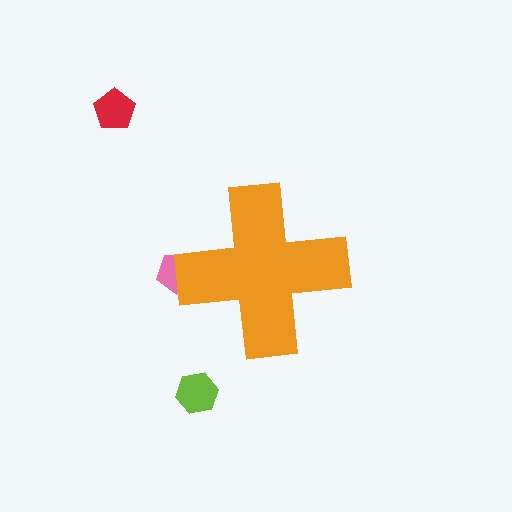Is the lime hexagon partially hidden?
No, the lime hexagon is fully visible.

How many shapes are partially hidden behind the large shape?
1 shape is partially hidden.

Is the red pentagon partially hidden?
No, the red pentagon is fully visible.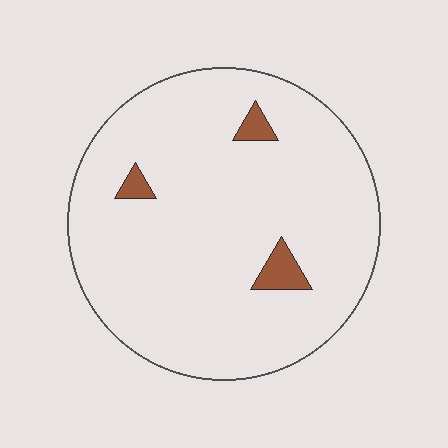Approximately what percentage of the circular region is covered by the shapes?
Approximately 5%.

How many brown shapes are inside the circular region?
3.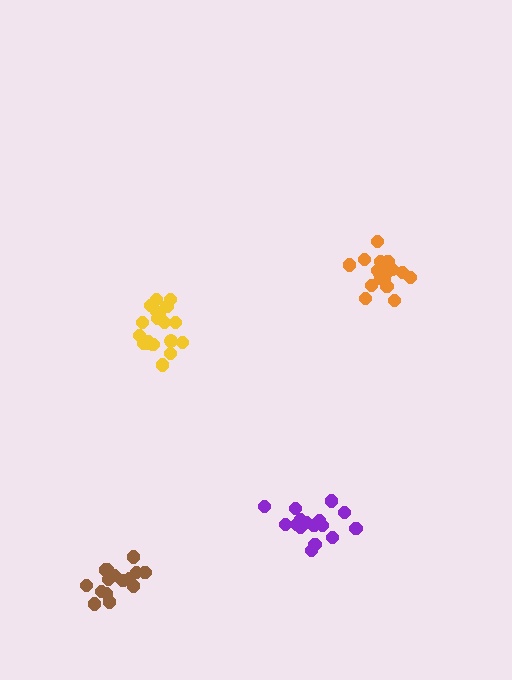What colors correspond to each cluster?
The clusters are colored: orange, purple, yellow, brown.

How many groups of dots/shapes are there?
There are 4 groups.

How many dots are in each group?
Group 1: 20 dots, Group 2: 17 dots, Group 3: 20 dots, Group 4: 15 dots (72 total).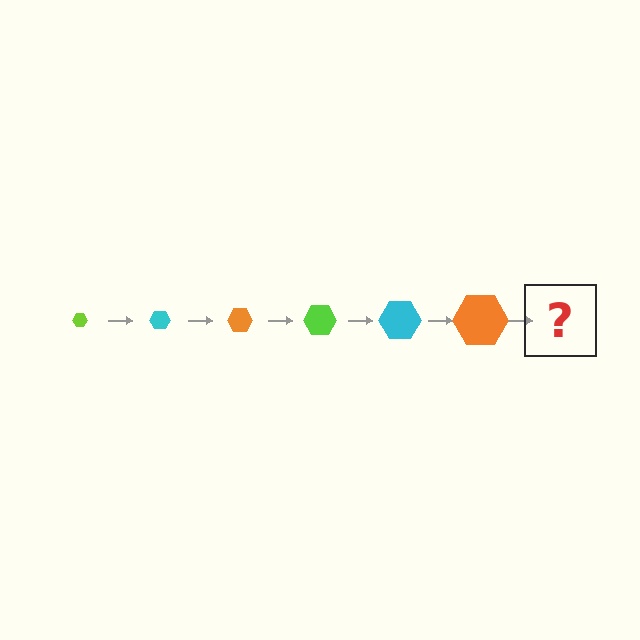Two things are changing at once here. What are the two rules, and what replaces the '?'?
The two rules are that the hexagon grows larger each step and the color cycles through lime, cyan, and orange. The '?' should be a lime hexagon, larger than the previous one.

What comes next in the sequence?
The next element should be a lime hexagon, larger than the previous one.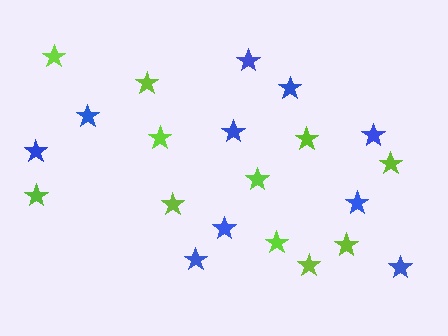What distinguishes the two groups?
There are 2 groups: one group of blue stars (10) and one group of lime stars (11).